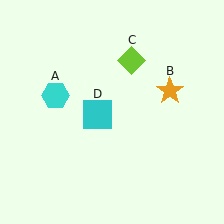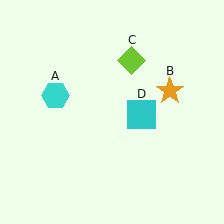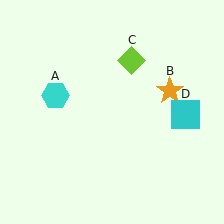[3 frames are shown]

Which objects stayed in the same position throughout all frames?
Cyan hexagon (object A) and orange star (object B) and lime diamond (object C) remained stationary.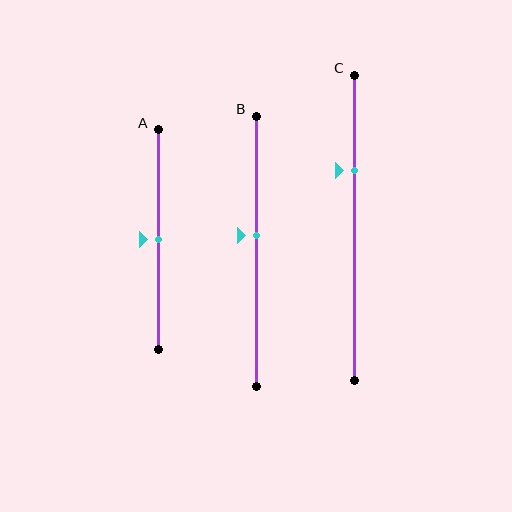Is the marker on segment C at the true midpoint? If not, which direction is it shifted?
No, the marker on segment C is shifted upward by about 19% of the segment length.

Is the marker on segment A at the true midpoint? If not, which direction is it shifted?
Yes, the marker on segment A is at the true midpoint.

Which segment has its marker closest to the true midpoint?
Segment A has its marker closest to the true midpoint.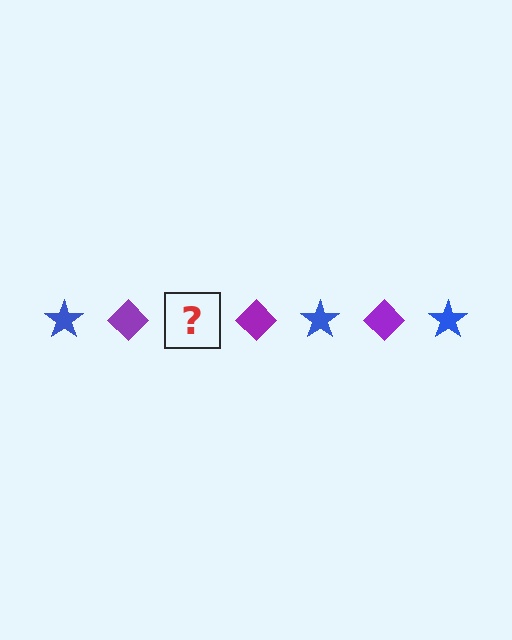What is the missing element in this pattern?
The missing element is a blue star.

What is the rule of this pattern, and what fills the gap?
The rule is that the pattern alternates between blue star and purple diamond. The gap should be filled with a blue star.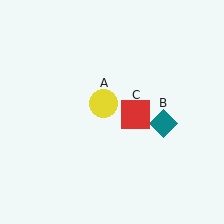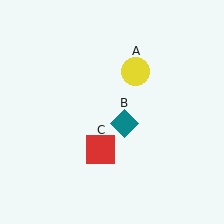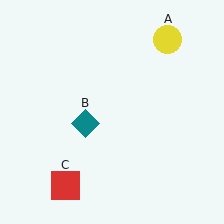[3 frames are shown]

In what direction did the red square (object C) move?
The red square (object C) moved down and to the left.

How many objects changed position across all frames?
3 objects changed position: yellow circle (object A), teal diamond (object B), red square (object C).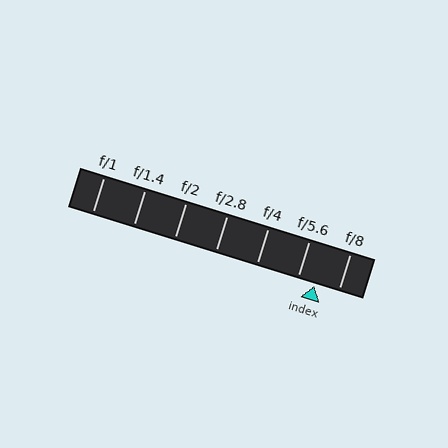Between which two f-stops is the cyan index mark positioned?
The index mark is between f/5.6 and f/8.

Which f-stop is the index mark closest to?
The index mark is closest to f/5.6.